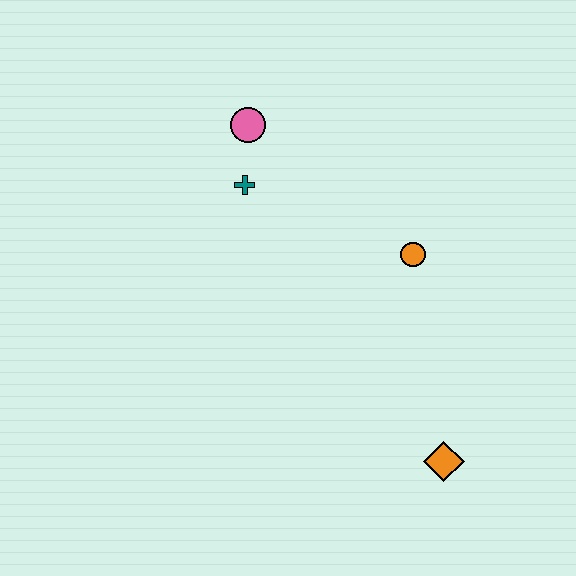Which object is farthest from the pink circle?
The orange diamond is farthest from the pink circle.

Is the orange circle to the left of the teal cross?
No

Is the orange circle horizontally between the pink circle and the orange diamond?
Yes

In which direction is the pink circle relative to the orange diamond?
The pink circle is above the orange diamond.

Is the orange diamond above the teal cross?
No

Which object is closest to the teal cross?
The pink circle is closest to the teal cross.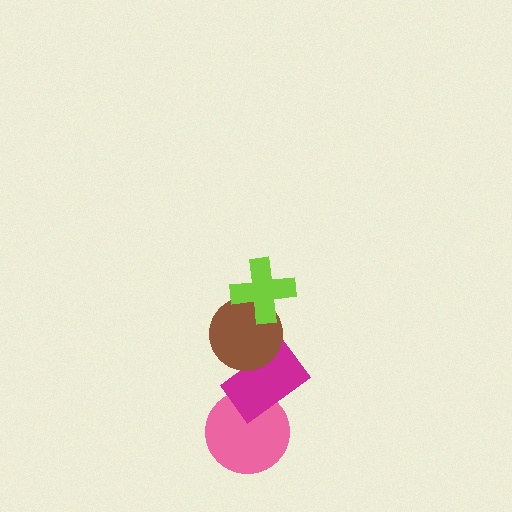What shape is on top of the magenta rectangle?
The brown circle is on top of the magenta rectangle.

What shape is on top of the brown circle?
The lime cross is on top of the brown circle.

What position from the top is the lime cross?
The lime cross is 1st from the top.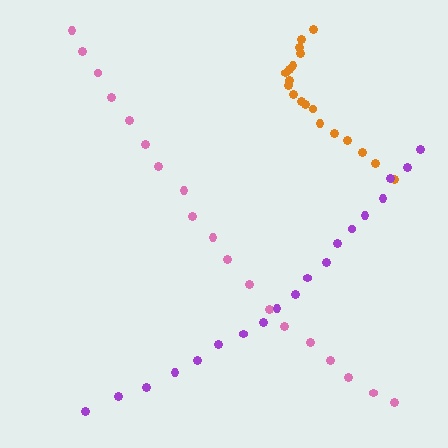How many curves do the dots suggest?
There are 3 distinct paths.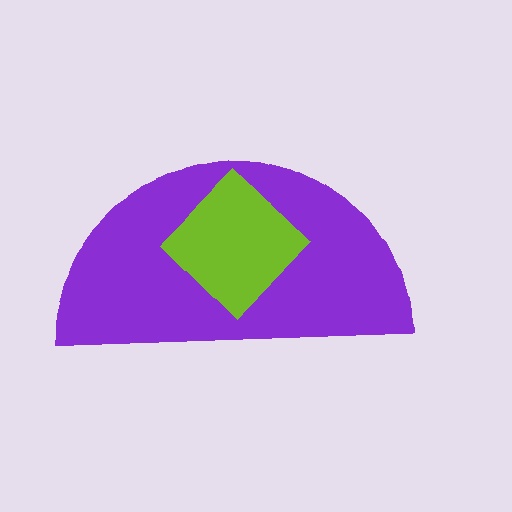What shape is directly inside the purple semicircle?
The lime diamond.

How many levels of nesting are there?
2.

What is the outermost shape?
The purple semicircle.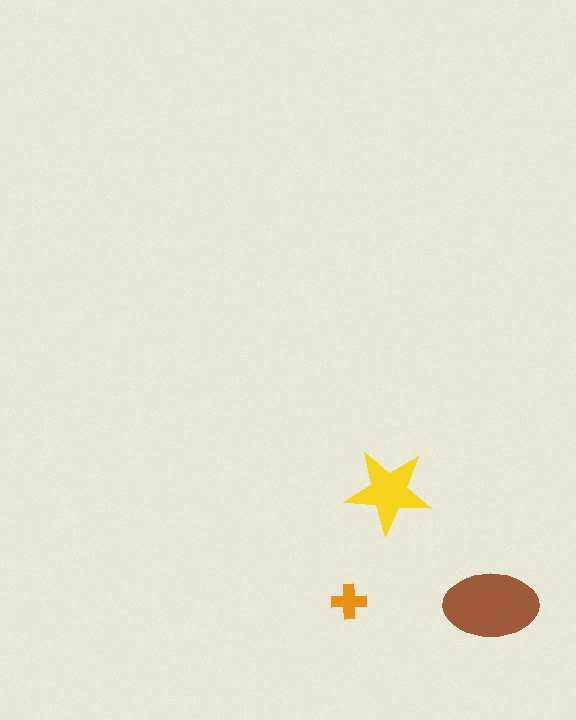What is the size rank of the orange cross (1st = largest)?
3rd.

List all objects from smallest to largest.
The orange cross, the yellow star, the brown ellipse.